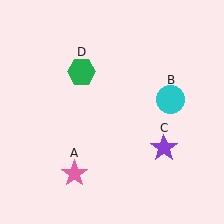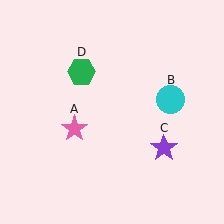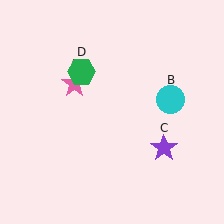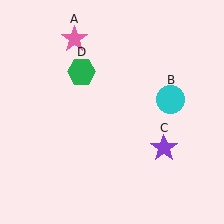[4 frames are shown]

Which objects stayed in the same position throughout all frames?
Cyan circle (object B) and purple star (object C) and green hexagon (object D) remained stationary.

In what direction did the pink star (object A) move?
The pink star (object A) moved up.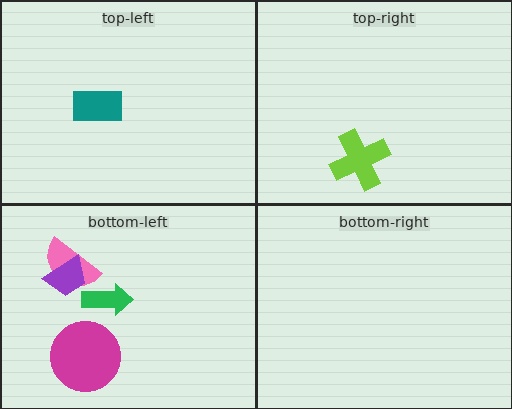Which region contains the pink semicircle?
The bottom-left region.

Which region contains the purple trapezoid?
The bottom-left region.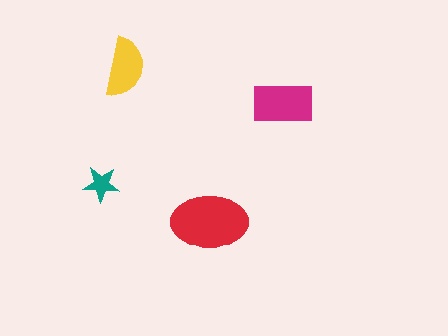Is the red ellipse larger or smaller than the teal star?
Larger.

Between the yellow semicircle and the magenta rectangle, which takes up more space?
The magenta rectangle.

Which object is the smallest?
The teal star.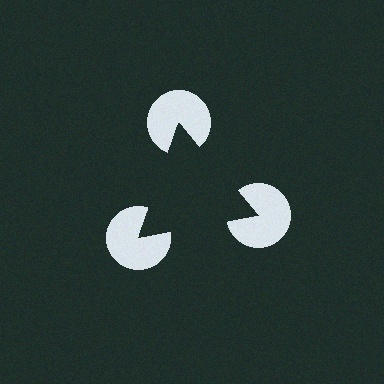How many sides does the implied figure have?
3 sides.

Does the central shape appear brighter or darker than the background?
It typically appears slightly darker than the background, even though no actual brightness change is drawn.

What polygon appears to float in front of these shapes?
An illusory triangle — its edges are inferred from the aligned wedge cuts in the pac-man discs, not physically drawn.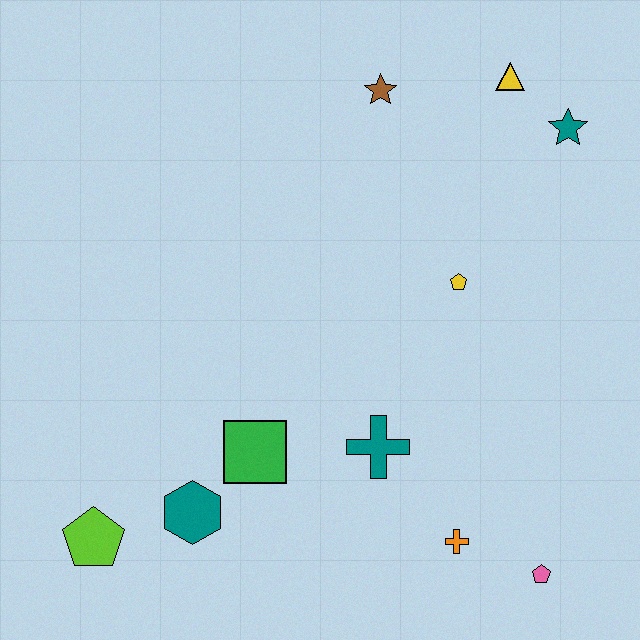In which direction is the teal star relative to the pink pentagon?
The teal star is above the pink pentagon.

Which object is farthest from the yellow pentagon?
The lime pentagon is farthest from the yellow pentagon.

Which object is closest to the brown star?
The yellow triangle is closest to the brown star.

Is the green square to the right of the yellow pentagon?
No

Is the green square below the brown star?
Yes